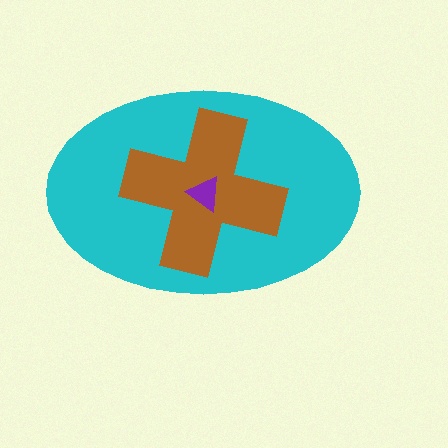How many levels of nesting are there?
3.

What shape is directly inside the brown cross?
The purple triangle.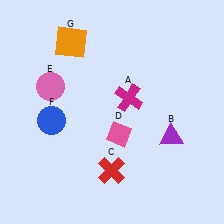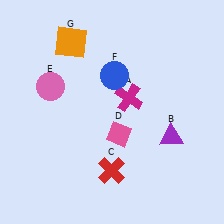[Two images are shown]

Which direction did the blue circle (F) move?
The blue circle (F) moved right.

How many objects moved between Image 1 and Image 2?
1 object moved between the two images.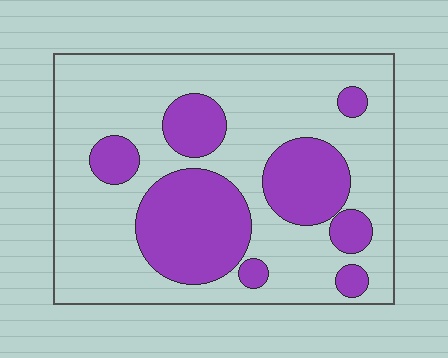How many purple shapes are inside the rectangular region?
8.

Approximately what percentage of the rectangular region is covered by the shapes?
Approximately 30%.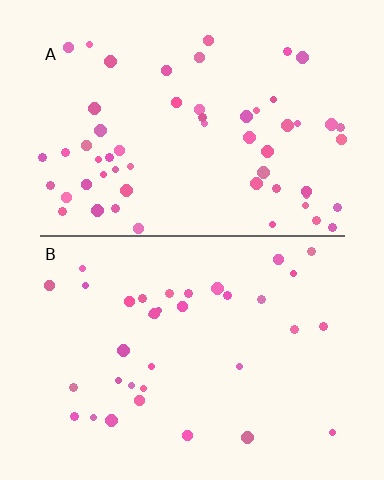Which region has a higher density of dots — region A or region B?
A (the top).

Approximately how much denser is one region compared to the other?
Approximately 1.6× — region A over region B.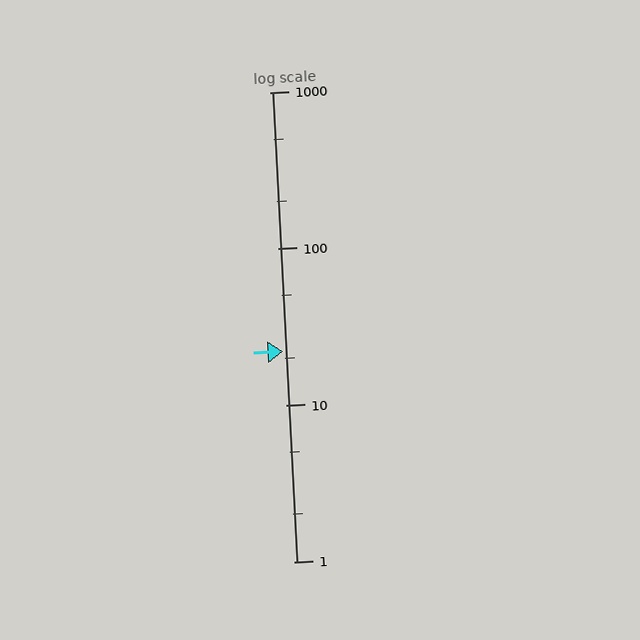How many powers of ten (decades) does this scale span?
The scale spans 3 decades, from 1 to 1000.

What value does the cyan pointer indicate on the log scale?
The pointer indicates approximately 22.